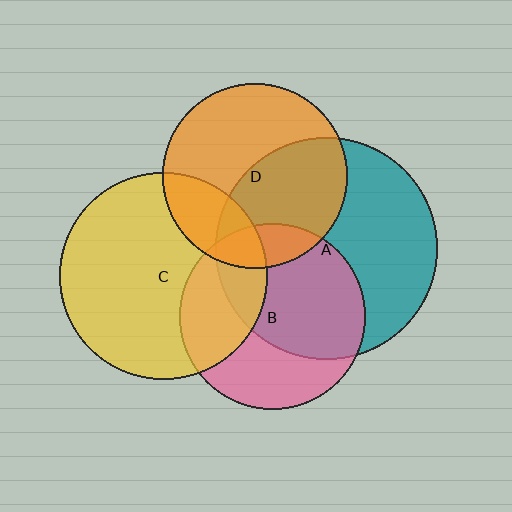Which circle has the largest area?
Circle A (teal).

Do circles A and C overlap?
Yes.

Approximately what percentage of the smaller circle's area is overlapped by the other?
Approximately 15%.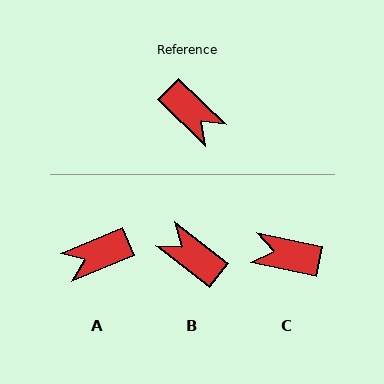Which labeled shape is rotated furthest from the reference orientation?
B, about 174 degrees away.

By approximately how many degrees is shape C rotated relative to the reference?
Approximately 148 degrees clockwise.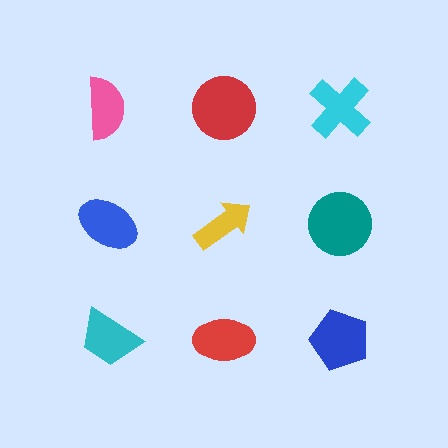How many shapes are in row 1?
3 shapes.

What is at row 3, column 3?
A blue pentagon.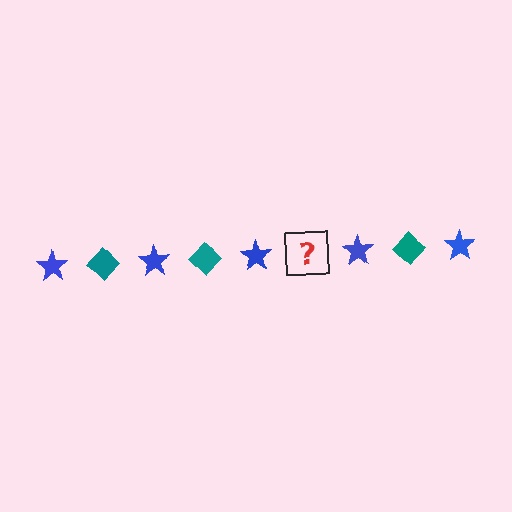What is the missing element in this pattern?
The missing element is a teal diamond.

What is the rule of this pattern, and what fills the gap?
The rule is that the pattern alternates between blue star and teal diamond. The gap should be filled with a teal diamond.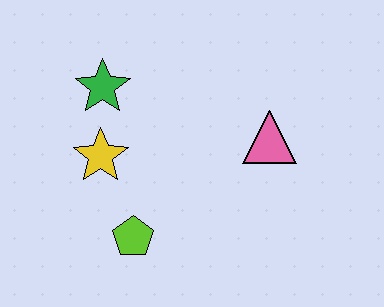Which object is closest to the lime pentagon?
The yellow star is closest to the lime pentagon.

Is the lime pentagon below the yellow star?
Yes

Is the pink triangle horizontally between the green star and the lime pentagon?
No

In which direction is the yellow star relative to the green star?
The yellow star is below the green star.